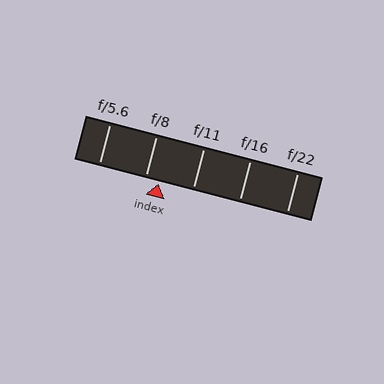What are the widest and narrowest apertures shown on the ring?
The widest aperture shown is f/5.6 and the narrowest is f/22.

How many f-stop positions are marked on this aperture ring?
There are 5 f-stop positions marked.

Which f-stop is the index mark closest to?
The index mark is closest to f/8.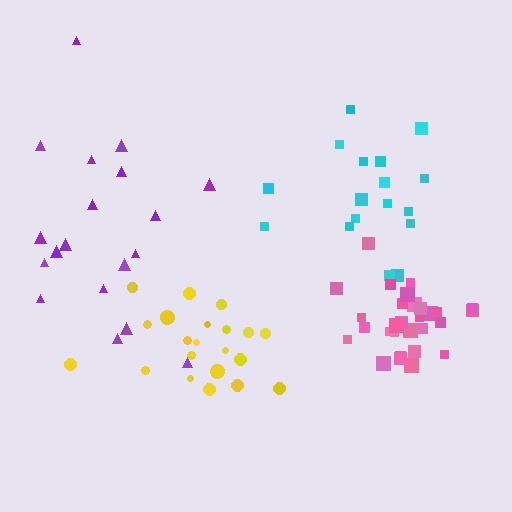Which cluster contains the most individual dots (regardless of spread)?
Pink (30).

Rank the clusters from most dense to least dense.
pink, yellow, cyan, purple.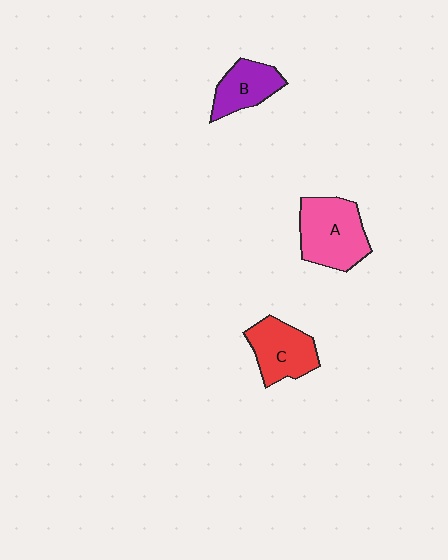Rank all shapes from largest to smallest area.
From largest to smallest: A (pink), C (red), B (purple).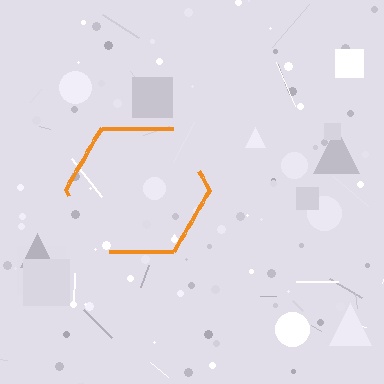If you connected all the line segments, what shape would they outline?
They would outline a hexagon.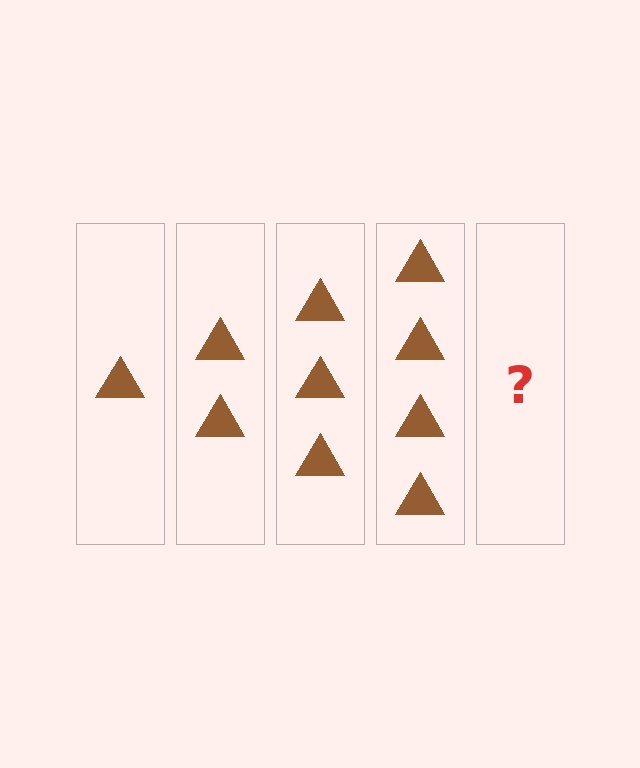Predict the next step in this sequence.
The next step is 5 triangles.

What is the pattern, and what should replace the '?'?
The pattern is that each step adds one more triangle. The '?' should be 5 triangles.